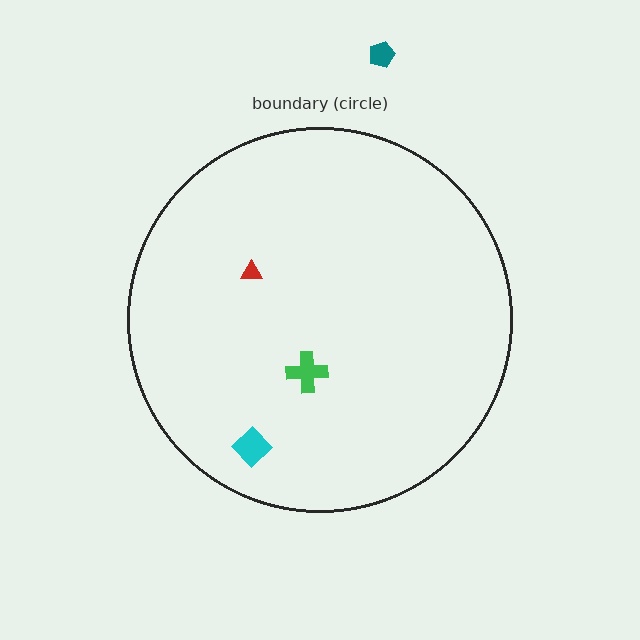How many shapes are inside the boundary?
3 inside, 1 outside.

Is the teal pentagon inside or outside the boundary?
Outside.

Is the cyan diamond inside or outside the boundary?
Inside.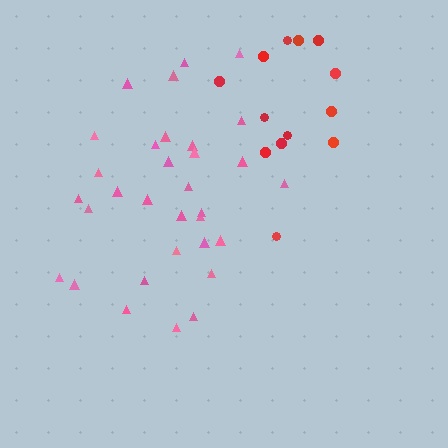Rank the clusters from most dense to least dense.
pink, red.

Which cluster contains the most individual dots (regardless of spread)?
Pink (32).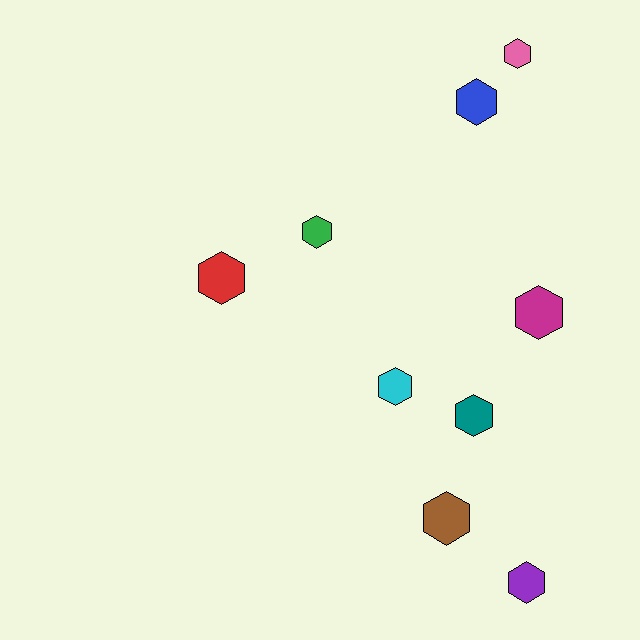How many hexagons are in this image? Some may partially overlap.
There are 9 hexagons.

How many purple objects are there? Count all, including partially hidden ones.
There is 1 purple object.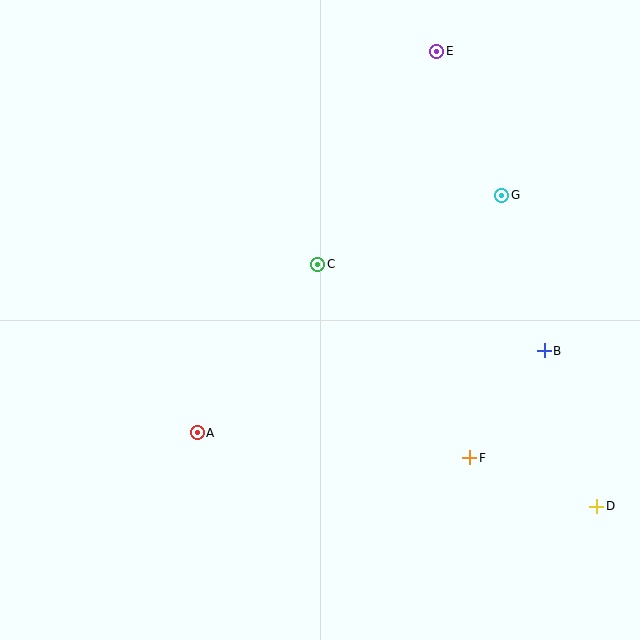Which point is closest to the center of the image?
Point C at (318, 264) is closest to the center.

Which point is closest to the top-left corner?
Point C is closest to the top-left corner.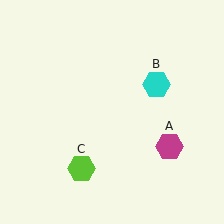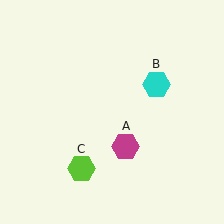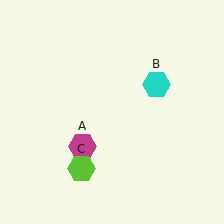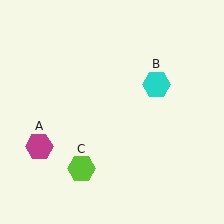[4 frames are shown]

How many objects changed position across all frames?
1 object changed position: magenta hexagon (object A).